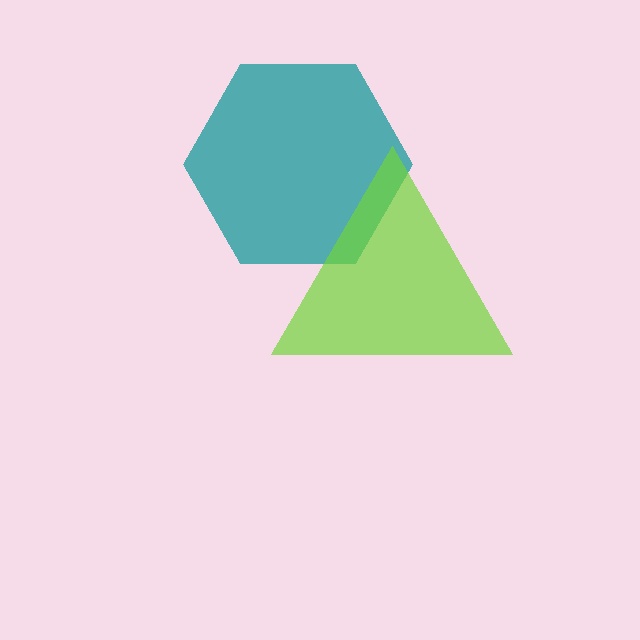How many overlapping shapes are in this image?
There are 2 overlapping shapes in the image.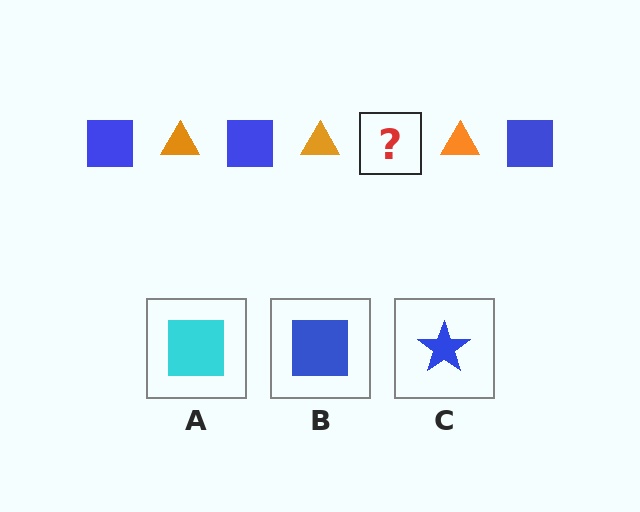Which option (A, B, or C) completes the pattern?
B.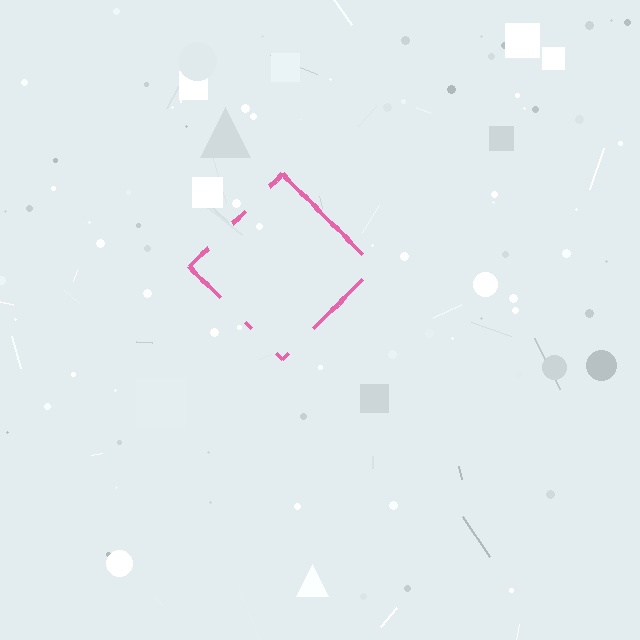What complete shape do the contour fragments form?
The contour fragments form a diamond.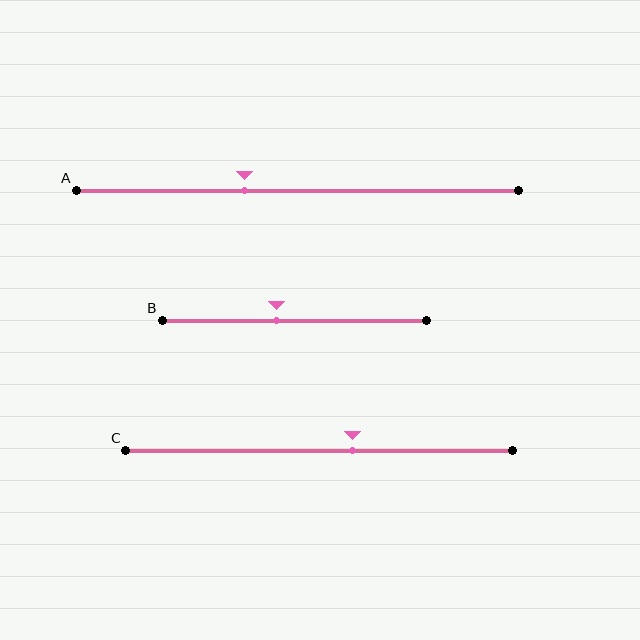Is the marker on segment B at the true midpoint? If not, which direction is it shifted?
No, the marker on segment B is shifted to the left by about 7% of the segment length.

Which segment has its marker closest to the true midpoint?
Segment B has its marker closest to the true midpoint.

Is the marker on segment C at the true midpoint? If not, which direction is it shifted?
No, the marker on segment C is shifted to the right by about 9% of the segment length.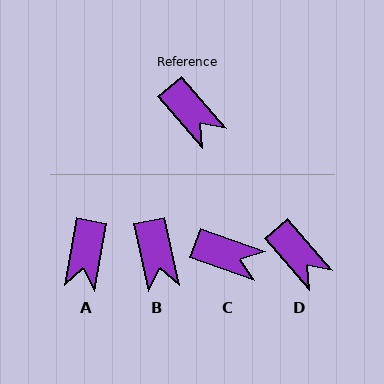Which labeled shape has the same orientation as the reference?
D.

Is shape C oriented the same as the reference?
No, it is off by about 30 degrees.